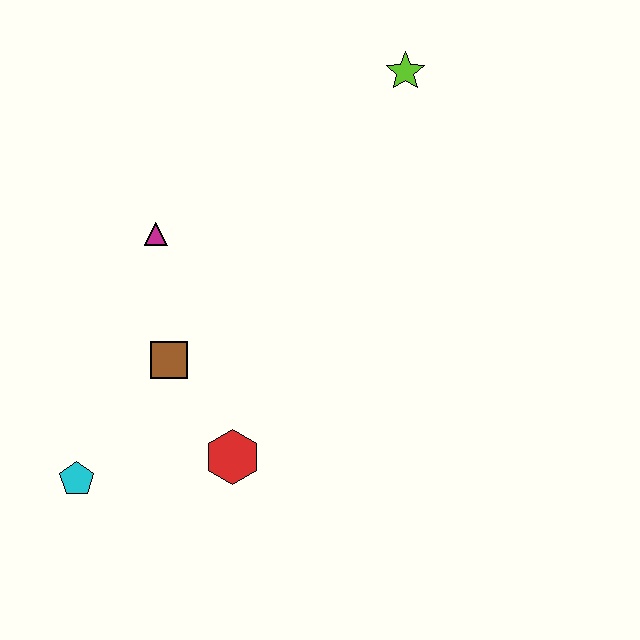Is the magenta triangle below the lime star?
Yes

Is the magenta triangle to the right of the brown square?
No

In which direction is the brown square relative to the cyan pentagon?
The brown square is above the cyan pentagon.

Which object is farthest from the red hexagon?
The lime star is farthest from the red hexagon.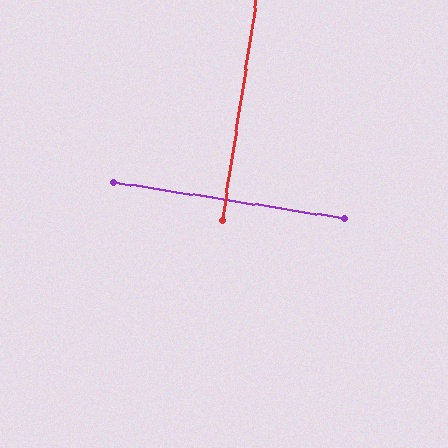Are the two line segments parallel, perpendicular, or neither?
Perpendicular — they meet at approximately 90°.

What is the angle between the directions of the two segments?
Approximately 90 degrees.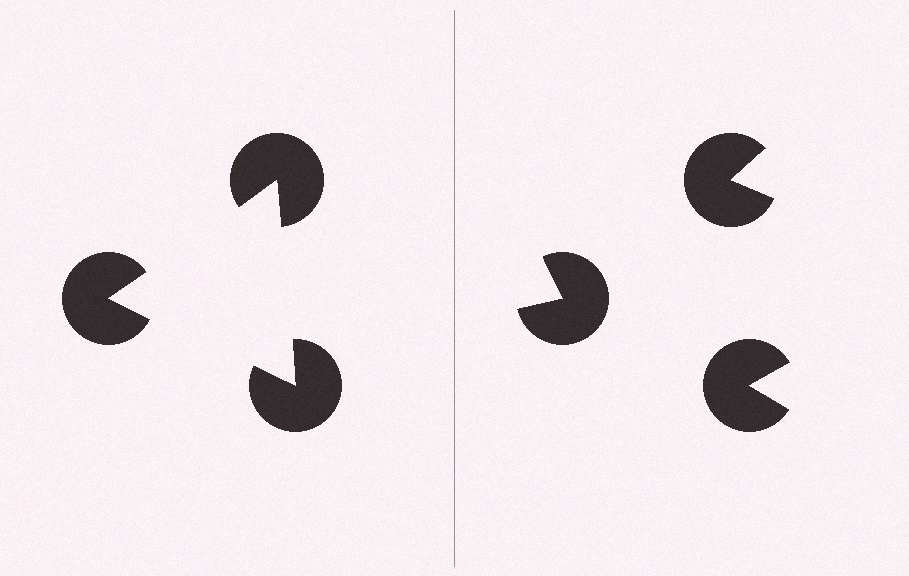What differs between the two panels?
The pac-man discs are positioned identically on both sides; only the wedge orientations differ. On the left they align to a triangle; on the right they are misaligned.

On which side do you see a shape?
An illusory triangle appears on the left side. On the right side the wedge cuts are rotated, so no coherent shape forms.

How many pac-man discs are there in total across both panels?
6 — 3 on each side.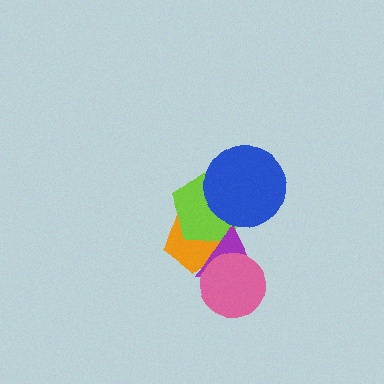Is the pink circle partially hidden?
No, no other shape covers it.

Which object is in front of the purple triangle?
The pink circle is in front of the purple triangle.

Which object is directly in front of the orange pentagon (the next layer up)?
The lime pentagon is directly in front of the orange pentagon.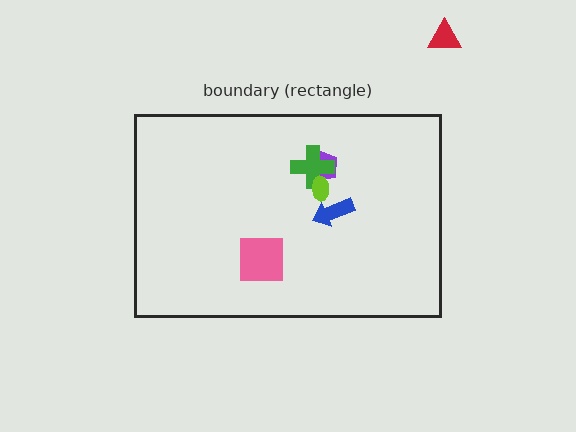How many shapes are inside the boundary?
5 inside, 1 outside.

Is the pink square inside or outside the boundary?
Inside.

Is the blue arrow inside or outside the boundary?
Inside.